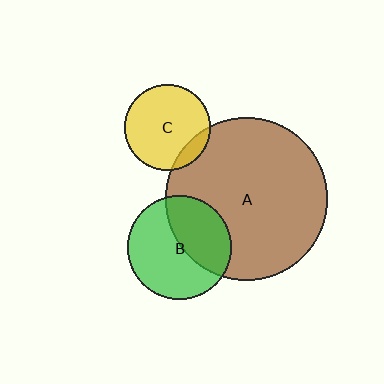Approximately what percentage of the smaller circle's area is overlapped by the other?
Approximately 40%.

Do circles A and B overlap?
Yes.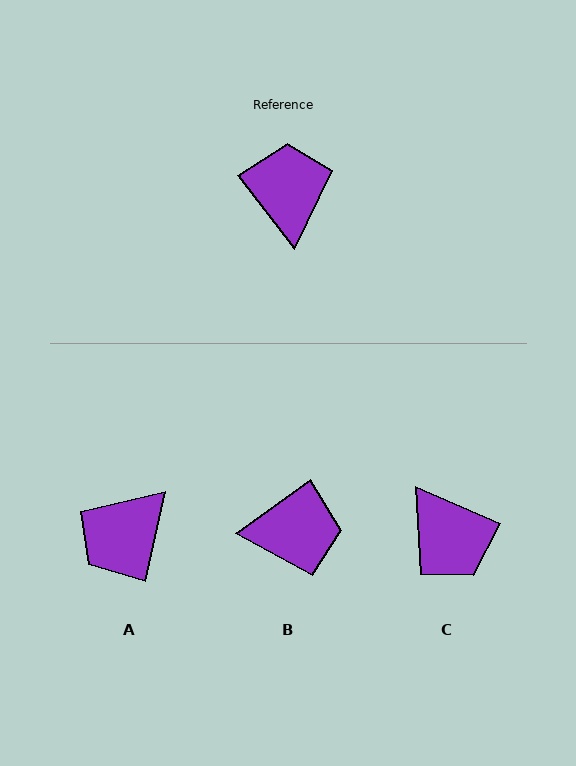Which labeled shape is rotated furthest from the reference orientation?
C, about 151 degrees away.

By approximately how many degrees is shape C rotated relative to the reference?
Approximately 151 degrees clockwise.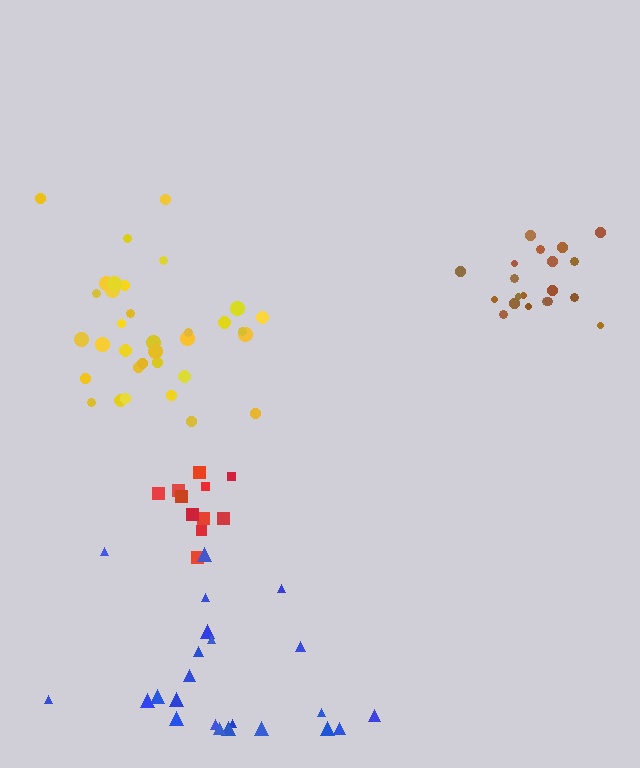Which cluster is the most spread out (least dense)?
Blue.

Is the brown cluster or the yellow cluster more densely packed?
Brown.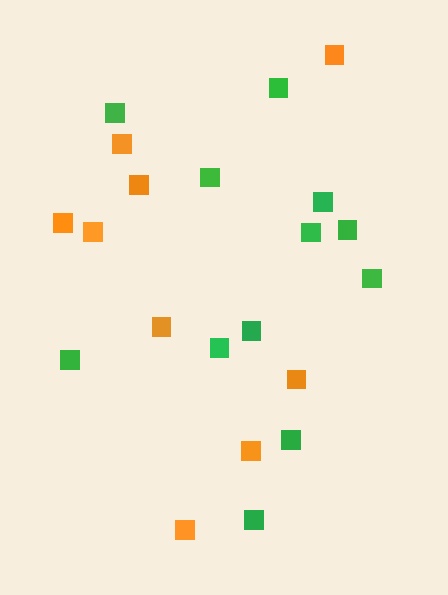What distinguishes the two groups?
There are 2 groups: one group of green squares (12) and one group of orange squares (9).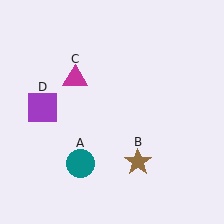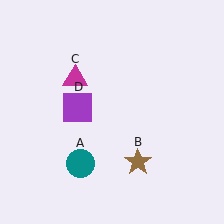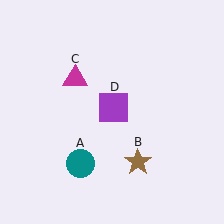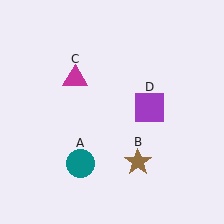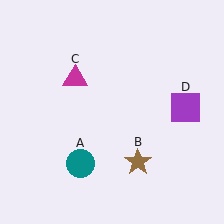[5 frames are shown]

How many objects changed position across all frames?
1 object changed position: purple square (object D).